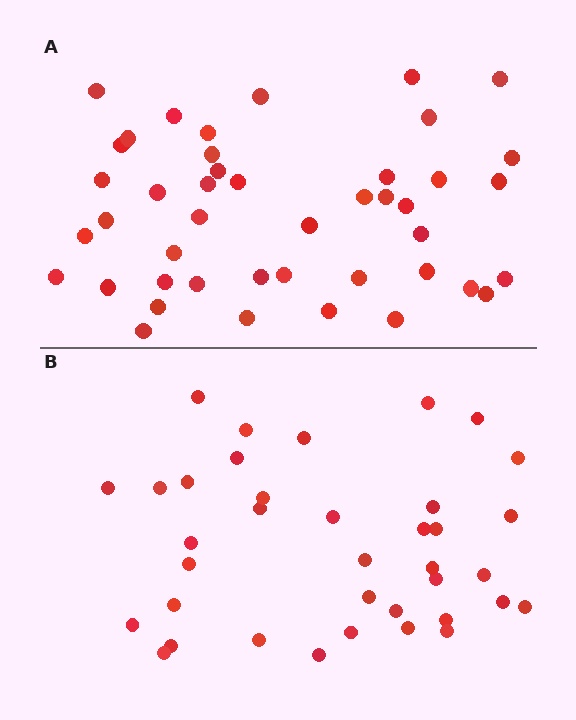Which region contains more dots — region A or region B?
Region A (the top region) has more dots.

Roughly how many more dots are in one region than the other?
Region A has roughly 8 or so more dots than region B.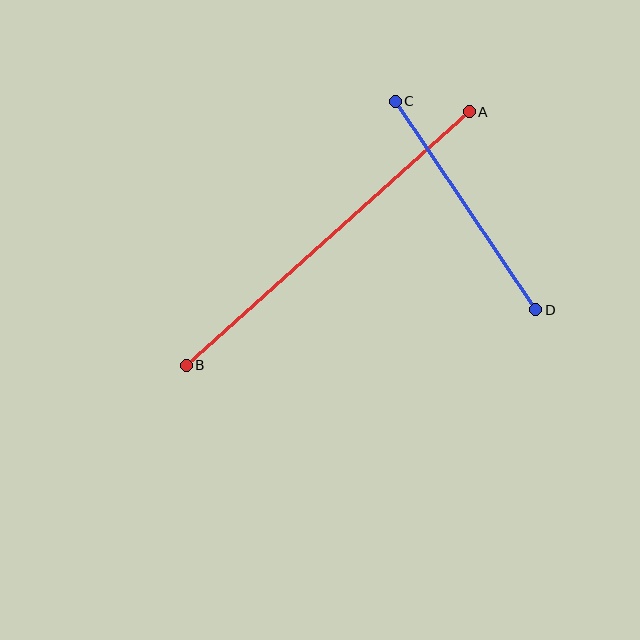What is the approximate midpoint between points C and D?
The midpoint is at approximately (466, 206) pixels.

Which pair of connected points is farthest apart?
Points A and B are farthest apart.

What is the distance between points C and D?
The distance is approximately 252 pixels.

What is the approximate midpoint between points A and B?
The midpoint is at approximately (328, 238) pixels.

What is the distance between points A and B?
The distance is approximately 380 pixels.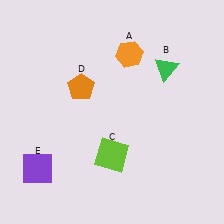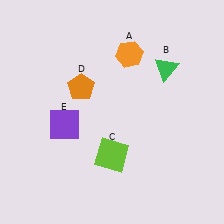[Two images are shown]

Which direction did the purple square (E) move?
The purple square (E) moved up.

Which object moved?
The purple square (E) moved up.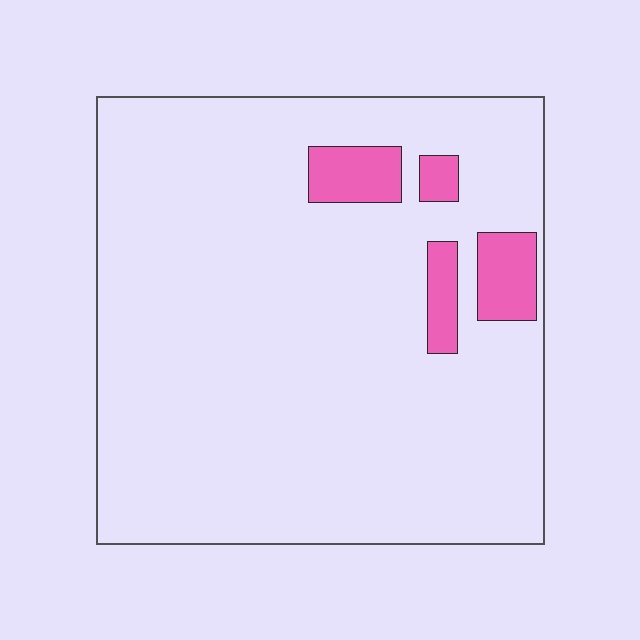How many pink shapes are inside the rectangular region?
4.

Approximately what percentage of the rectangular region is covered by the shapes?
Approximately 10%.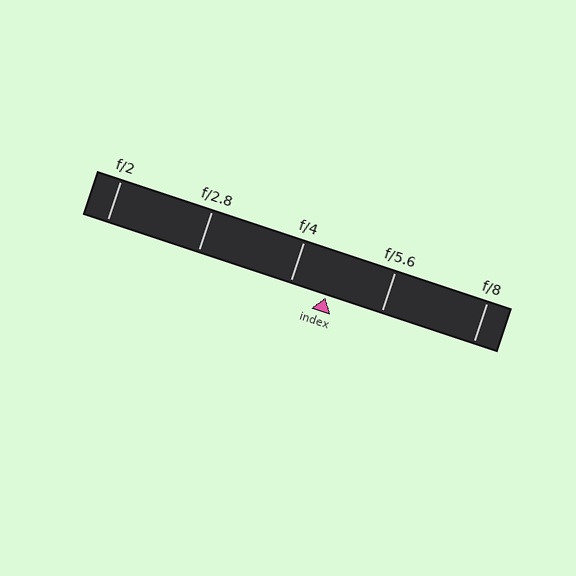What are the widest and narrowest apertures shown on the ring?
The widest aperture shown is f/2 and the narrowest is f/8.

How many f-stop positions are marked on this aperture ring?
There are 5 f-stop positions marked.